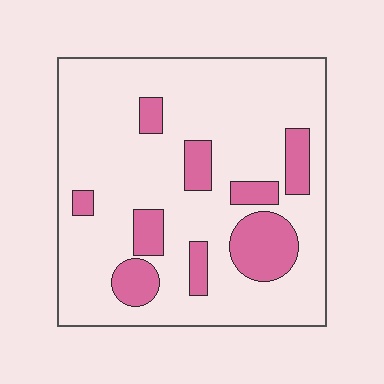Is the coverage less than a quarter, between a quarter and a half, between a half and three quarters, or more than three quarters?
Less than a quarter.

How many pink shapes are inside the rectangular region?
9.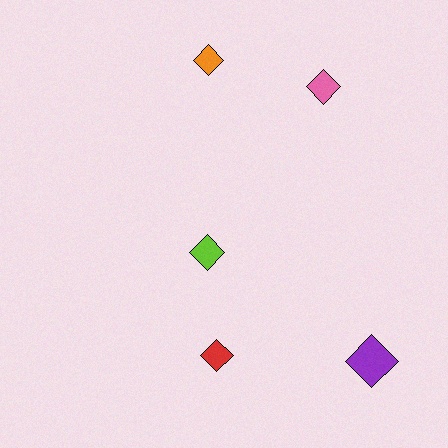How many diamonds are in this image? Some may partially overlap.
There are 5 diamonds.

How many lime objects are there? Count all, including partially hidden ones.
There is 1 lime object.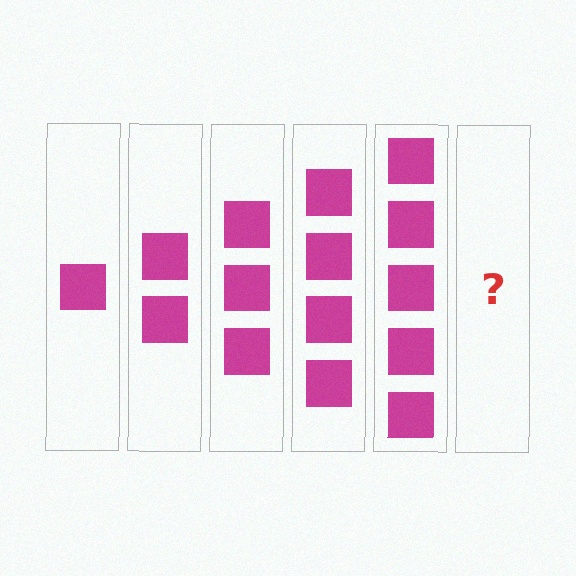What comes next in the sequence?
The next element should be 6 squares.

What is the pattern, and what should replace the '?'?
The pattern is that each step adds one more square. The '?' should be 6 squares.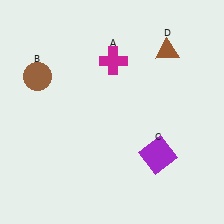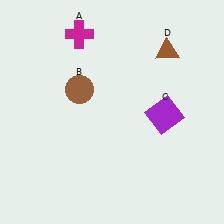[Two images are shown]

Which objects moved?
The objects that moved are: the magenta cross (A), the brown circle (B), the purple square (C).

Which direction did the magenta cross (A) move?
The magenta cross (A) moved left.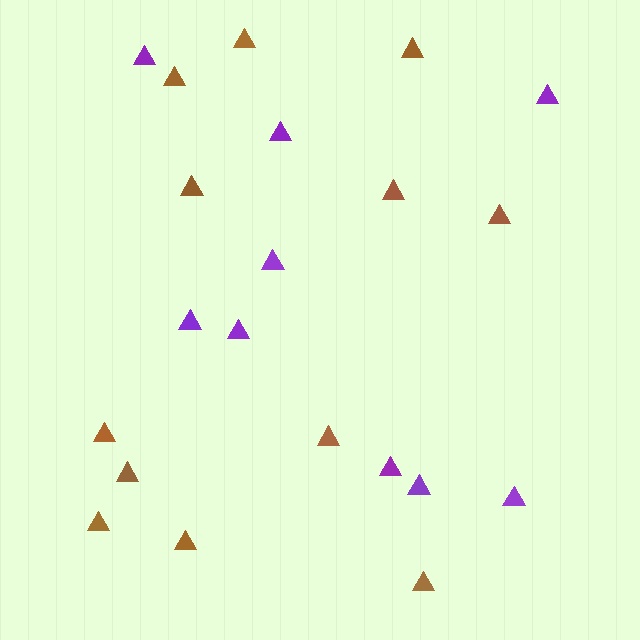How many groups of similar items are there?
There are 2 groups: one group of brown triangles (12) and one group of purple triangles (9).